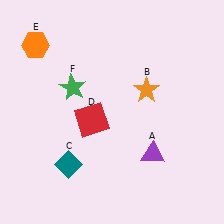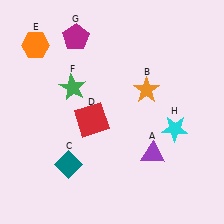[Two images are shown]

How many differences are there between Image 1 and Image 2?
There are 2 differences between the two images.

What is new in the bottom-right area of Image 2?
A cyan star (H) was added in the bottom-right area of Image 2.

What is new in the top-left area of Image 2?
A magenta pentagon (G) was added in the top-left area of Image 2.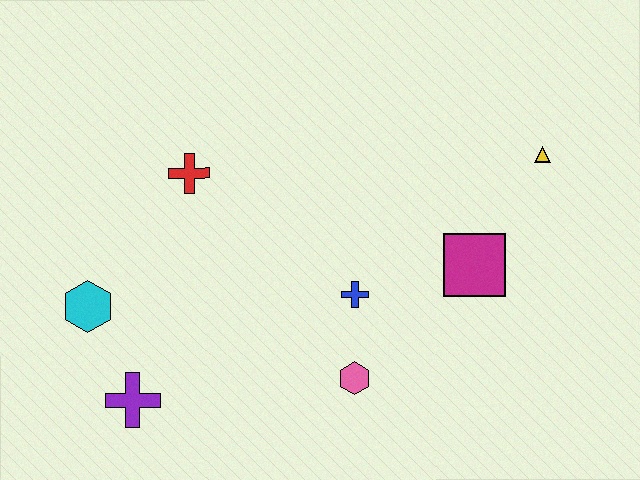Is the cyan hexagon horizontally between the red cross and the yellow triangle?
No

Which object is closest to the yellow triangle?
The magenta square is closest to the yellow triangle.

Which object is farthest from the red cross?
The yellow triangle is farthest from the red cross.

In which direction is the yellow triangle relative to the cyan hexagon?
The yellow triangle is to the right of the cyan hexagon.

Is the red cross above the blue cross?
Yes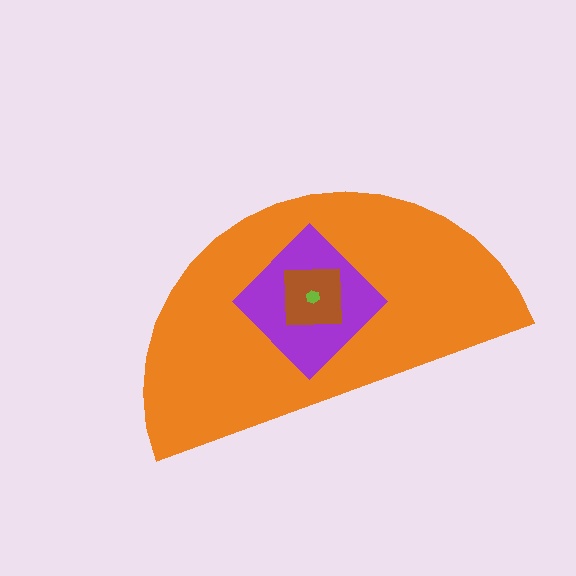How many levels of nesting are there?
4.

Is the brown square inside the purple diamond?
Yes.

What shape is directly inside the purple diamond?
The brown square.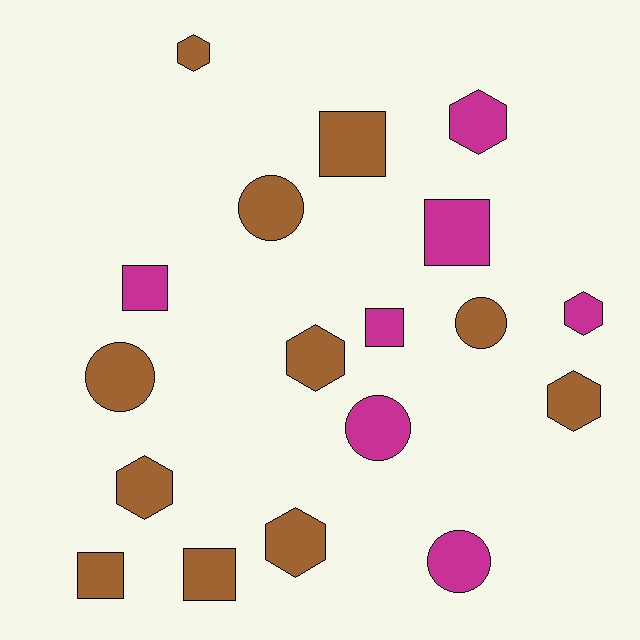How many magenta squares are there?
There are 3 magenta squares.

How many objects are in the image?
There are 18 objects.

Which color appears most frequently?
Brown, with 11 objects.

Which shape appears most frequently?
Hexagon, with 7 objects.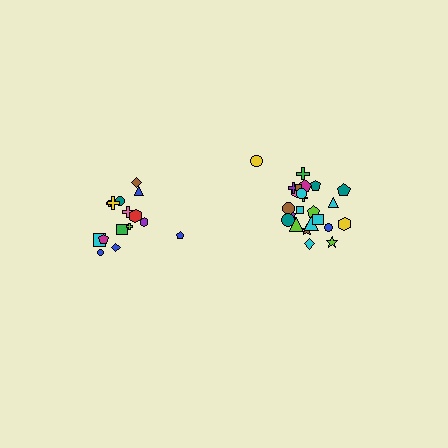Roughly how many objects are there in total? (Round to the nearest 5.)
Roughly 40 objects in total.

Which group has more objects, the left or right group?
The right group.